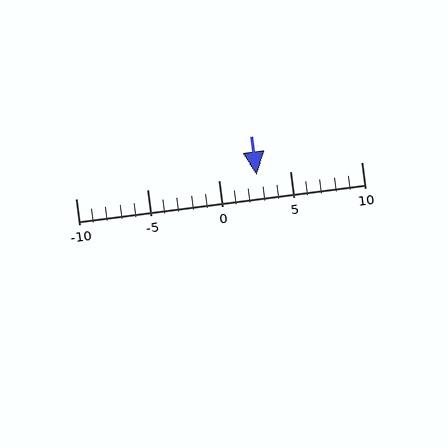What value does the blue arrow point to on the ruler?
The blue arrow points to approximately 3.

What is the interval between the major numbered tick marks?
The major tick marks are spaced 5 units apart.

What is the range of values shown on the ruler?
The ruler shows values from -10 to 10.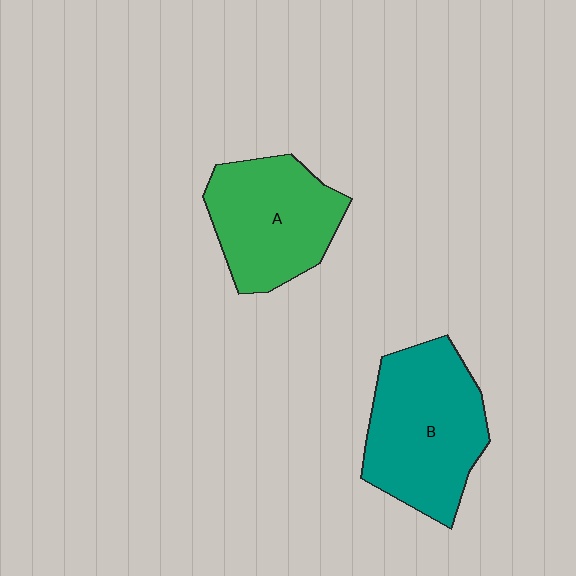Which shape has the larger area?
Shape B (teal).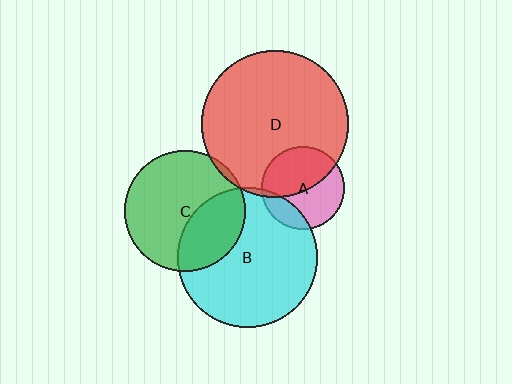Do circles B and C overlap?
Yes.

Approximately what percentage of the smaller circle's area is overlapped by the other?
Approximately 35%.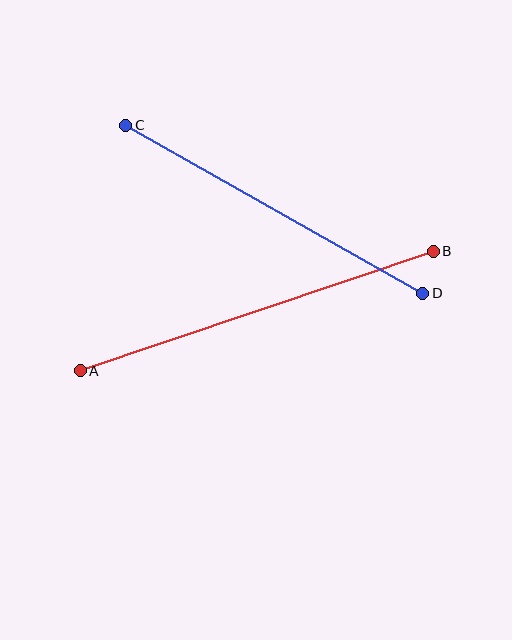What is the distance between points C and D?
The distance is approximately 341 pixels.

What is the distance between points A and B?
The distance is approximately 373 pixels.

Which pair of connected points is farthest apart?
Points A and B are farthest apart.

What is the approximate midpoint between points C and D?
The midpoint is at approximately (274, 209) pixels.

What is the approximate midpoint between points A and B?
The midpoint is at approximately (257, 311) pixels.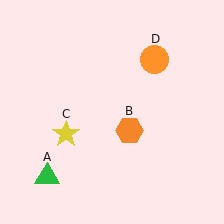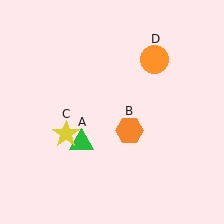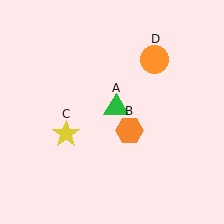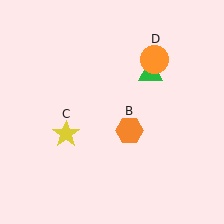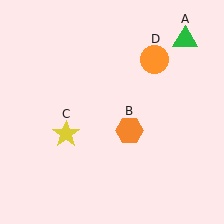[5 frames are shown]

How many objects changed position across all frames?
1 object changed position: green triangle (object A).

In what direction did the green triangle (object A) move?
The green triangle (object A) moved up and to the right.